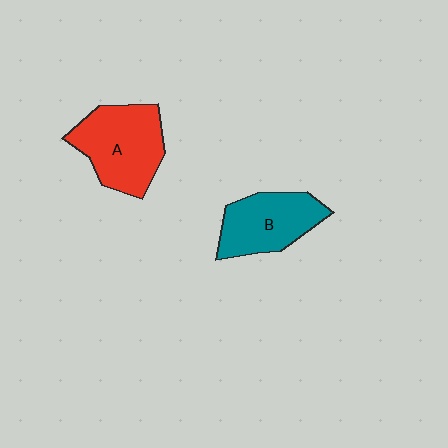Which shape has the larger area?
Shape A (red).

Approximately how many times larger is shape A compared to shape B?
Approximately 1.2 times.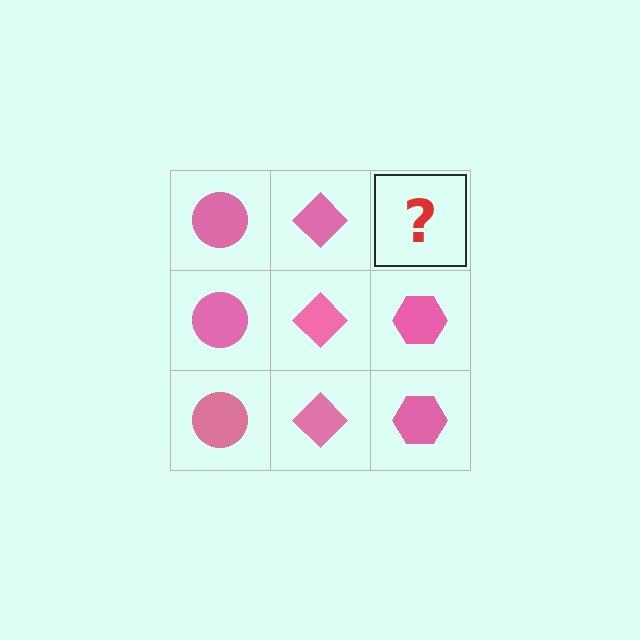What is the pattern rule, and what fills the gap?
The rule is that each column has a consistent shape. The gap should be filled with a pink hexagon.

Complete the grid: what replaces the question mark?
The question mark should be replaced with a pink hexagon.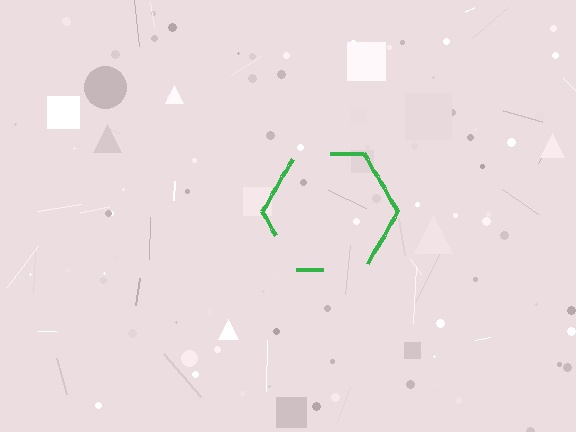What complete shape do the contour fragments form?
The contour fragments form a hexagon.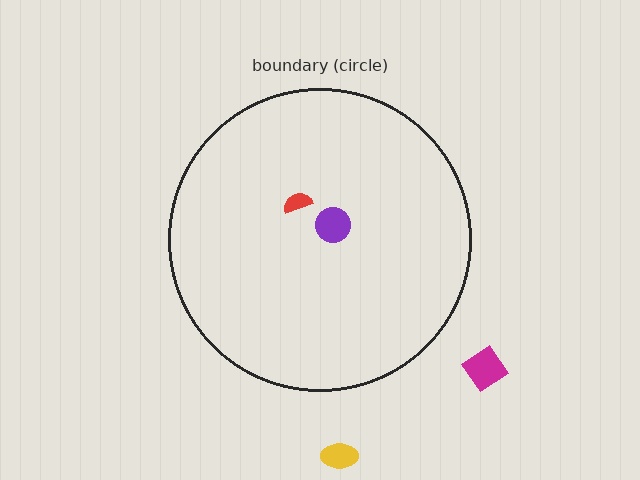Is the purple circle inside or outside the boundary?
Inside.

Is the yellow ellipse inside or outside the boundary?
Outside.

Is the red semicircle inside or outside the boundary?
Inside.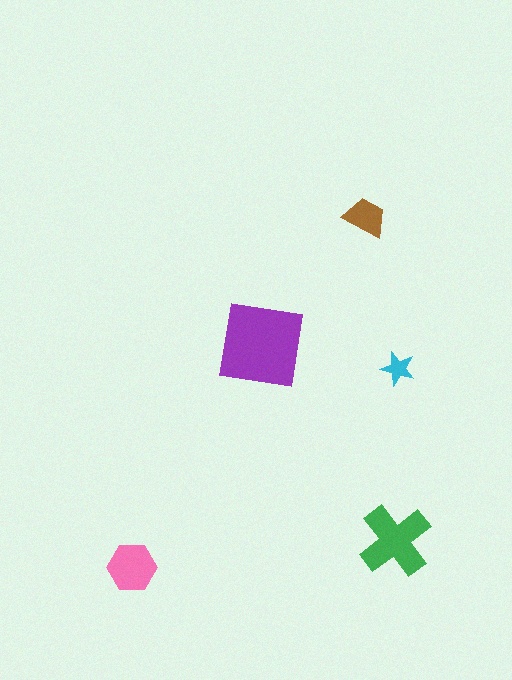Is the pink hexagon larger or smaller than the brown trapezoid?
Larger.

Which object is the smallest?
The cyan star.